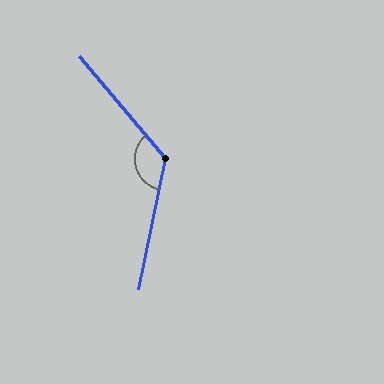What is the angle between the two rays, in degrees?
Approximately 129 degrees.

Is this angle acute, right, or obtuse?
It is obtuse.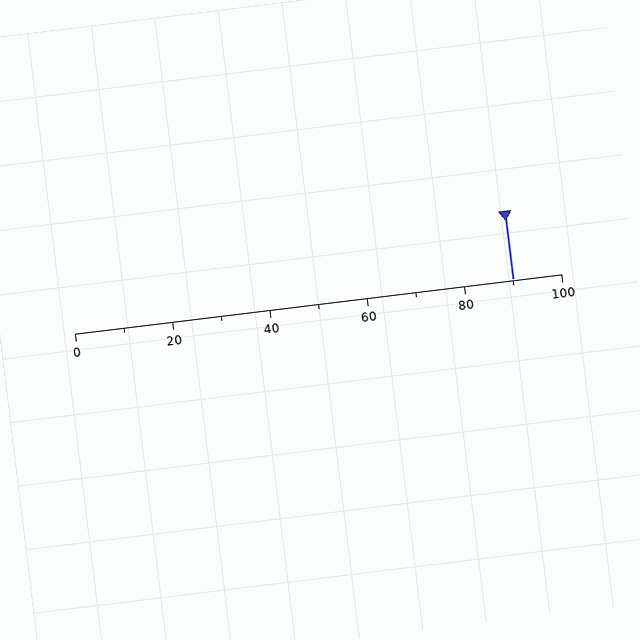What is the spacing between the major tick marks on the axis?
The major ticks are spaced 20 apart.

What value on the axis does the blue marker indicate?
The marker indicates approximately 90.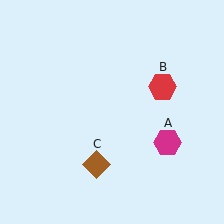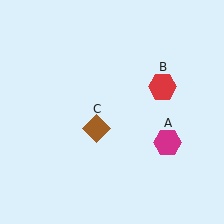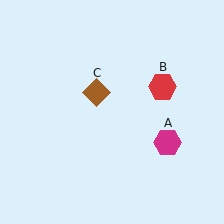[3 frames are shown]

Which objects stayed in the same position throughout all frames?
Magenta hexagon (object A) and red hexagon (object B) remained stationary.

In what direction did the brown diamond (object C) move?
The brown diamond (object C) moved up.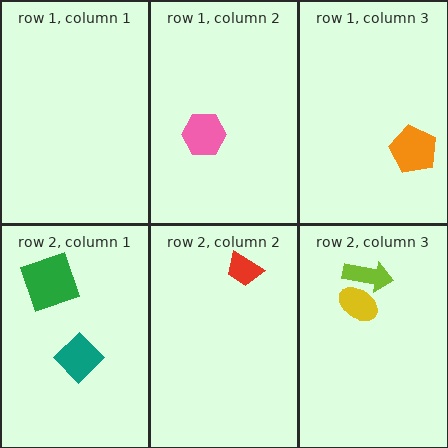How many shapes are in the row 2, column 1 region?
2.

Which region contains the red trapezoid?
The row 2, column 2 region.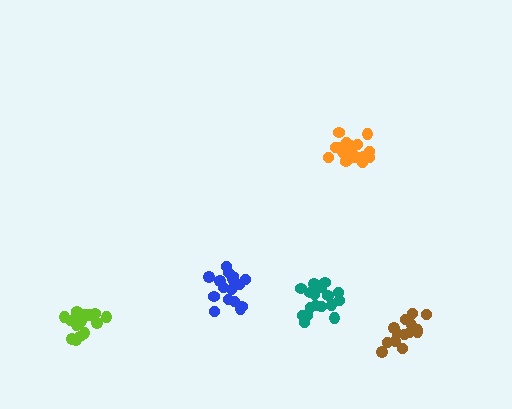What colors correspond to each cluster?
The clusters are colored: orange, blue, teal, lime, brown.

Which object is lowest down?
The brown cluster is bottommost.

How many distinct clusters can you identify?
There are 5 distinct clusters.